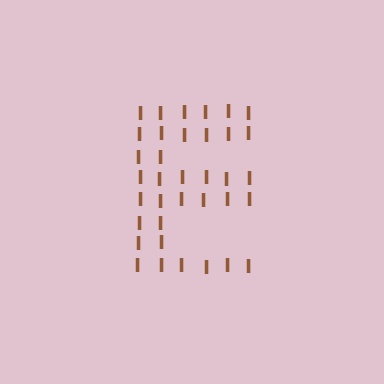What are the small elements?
The small elements are letter I's.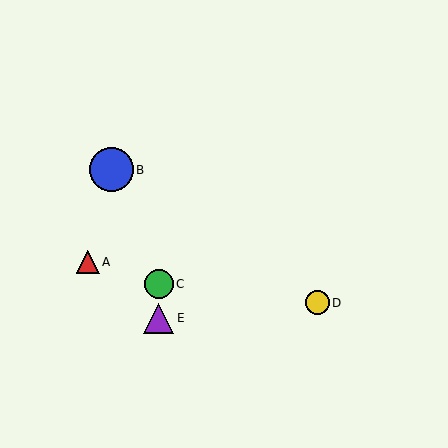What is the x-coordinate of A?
Object A is at x≈88.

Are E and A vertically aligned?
No, E is at x≈159 and A is at x≈88.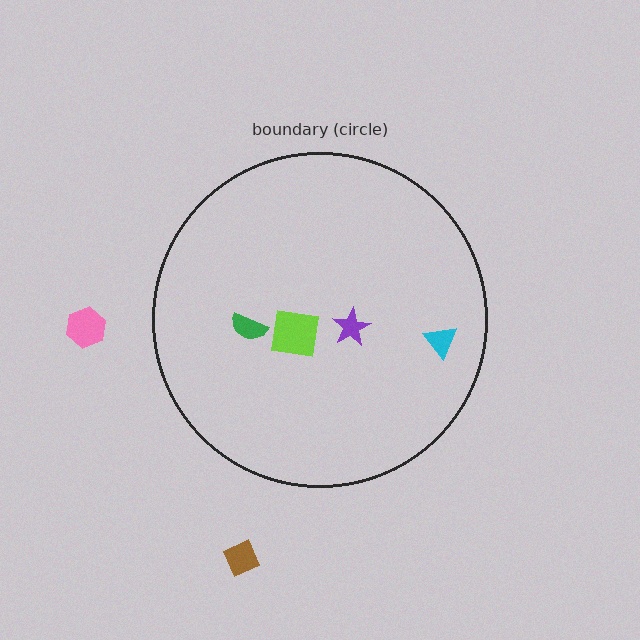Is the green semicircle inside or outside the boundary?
Inside.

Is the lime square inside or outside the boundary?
Inside.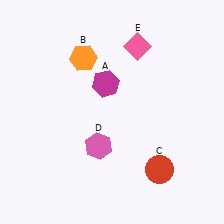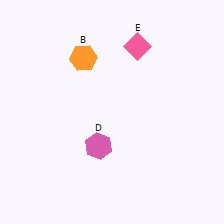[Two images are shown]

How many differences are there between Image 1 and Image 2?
There are 2 differences between the two images.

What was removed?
The magenta hexagon (A), the red circle (C) were removed in Image 2.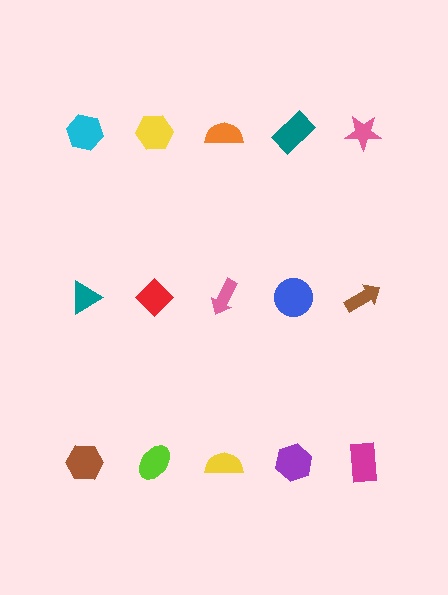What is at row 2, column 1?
A teal triangle.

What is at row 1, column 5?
A pink star.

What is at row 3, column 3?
A yellow semicircle.